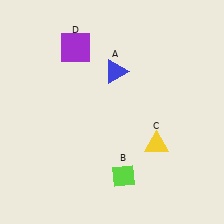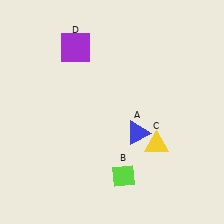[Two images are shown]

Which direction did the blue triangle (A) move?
The blue triangle (A) moved down.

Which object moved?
The blue triangle (A) moved down.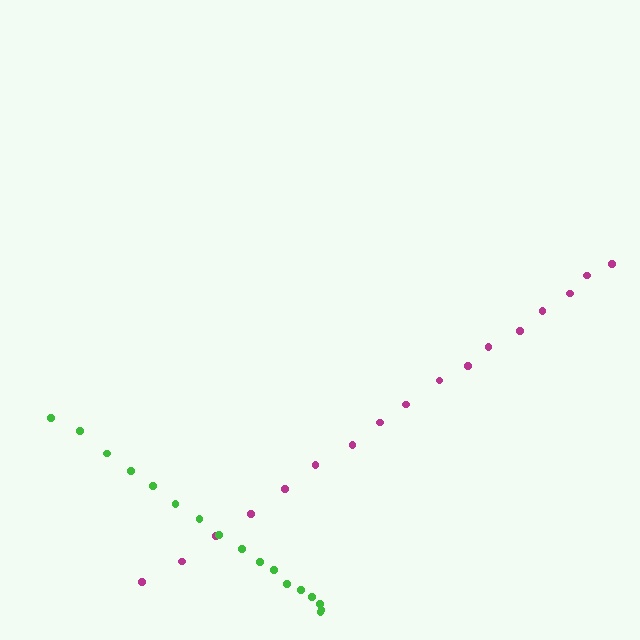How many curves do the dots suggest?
There are 2 distinct paths.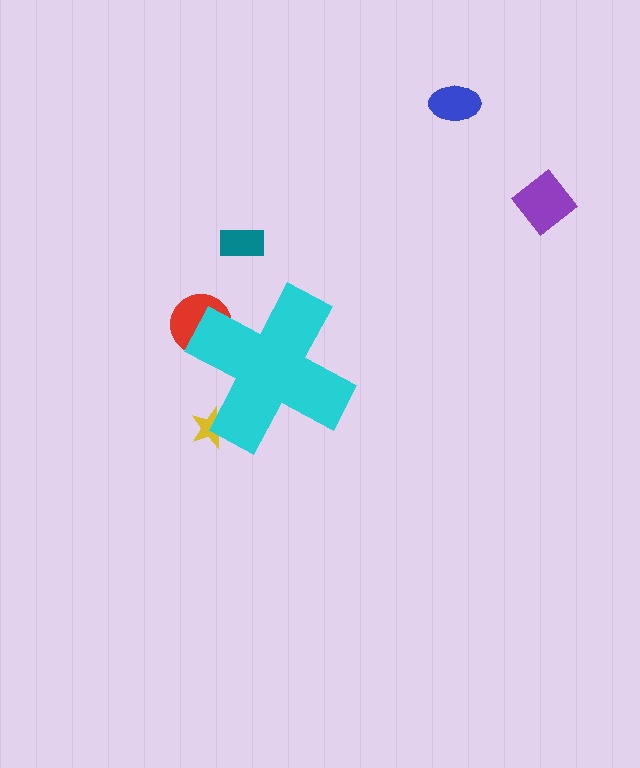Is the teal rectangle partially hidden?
No, the teal rectangle is fully visible.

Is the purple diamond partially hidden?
No, the purple diamond is fully visible.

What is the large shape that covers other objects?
A cyan cross.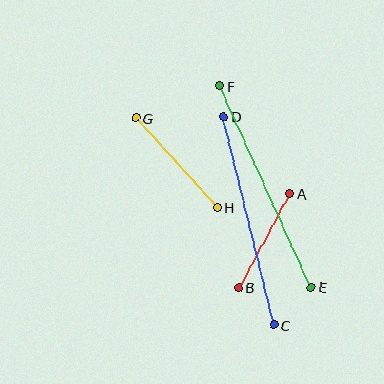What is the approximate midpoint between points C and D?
The midpoint is at approximately (249, 221) pixels.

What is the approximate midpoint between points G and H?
The midpoint is at approximately (177, 163) pixels.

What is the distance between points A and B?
The distance is approximately 107 pixels.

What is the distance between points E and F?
The distance is approximately 221 pixels.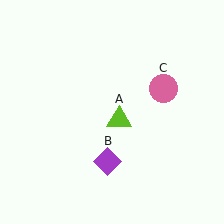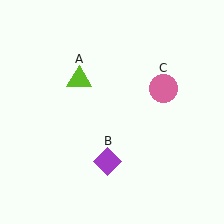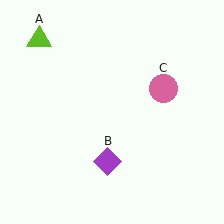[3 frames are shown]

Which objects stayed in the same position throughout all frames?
Purple diamond (object B) and pink circle (object C) remained stationary.